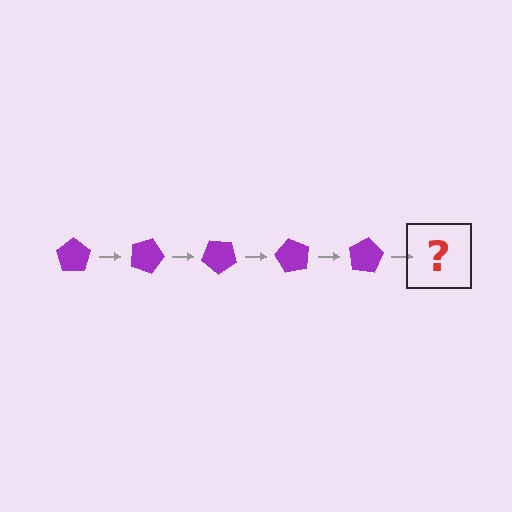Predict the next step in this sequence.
The next step is a purple pentagon rotated 100 degrees.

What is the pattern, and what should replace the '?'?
The pattern is that the pentagon rotates 20 degrees each step. The '?' should be a purple pentagon rotated 100 degrees.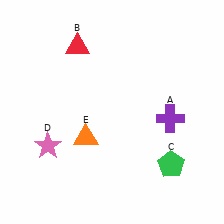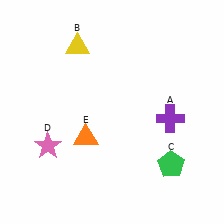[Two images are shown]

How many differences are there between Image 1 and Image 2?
There is 1 difference between the two images.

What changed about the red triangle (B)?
In Image 1, B is red. In Image 2, it changed to yellow.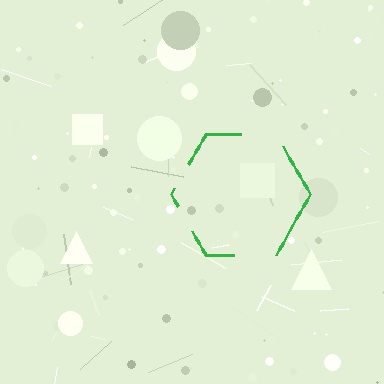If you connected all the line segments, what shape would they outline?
They would outline a hexagon.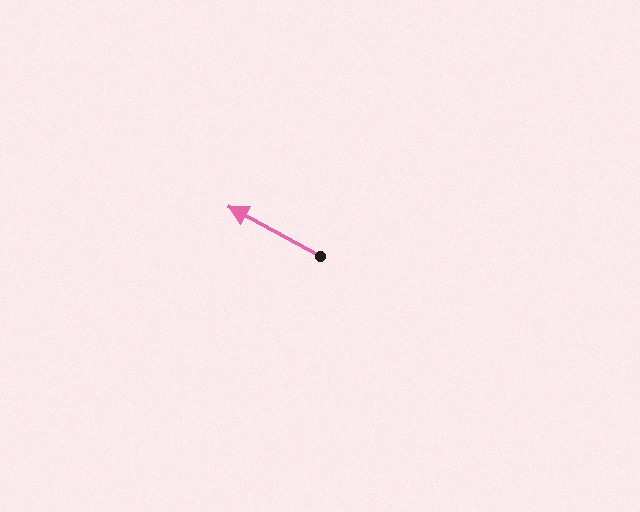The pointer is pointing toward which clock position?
Roughly 10 o'clock.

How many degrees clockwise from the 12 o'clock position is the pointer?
Approximately 299 degrees.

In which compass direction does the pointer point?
Northwest.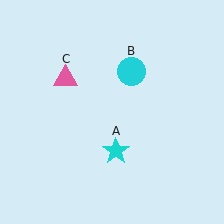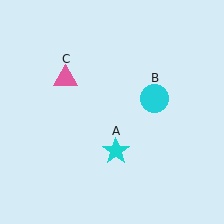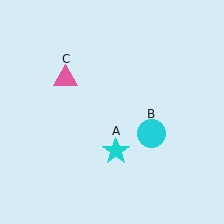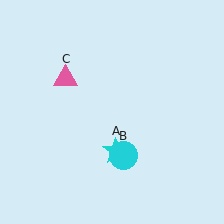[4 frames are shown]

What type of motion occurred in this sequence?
The cyan circle (object B) rotated clockwise around the center of the scene.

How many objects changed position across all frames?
1 object changed position: cyan circle (object B).